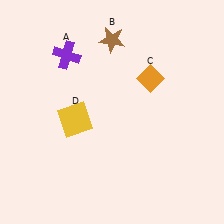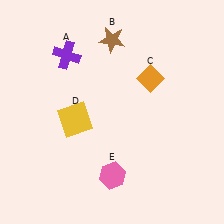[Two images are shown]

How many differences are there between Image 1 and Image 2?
There is 1 difference between the two images.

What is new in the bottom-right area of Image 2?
A pink hexagon (E) was added in the bottom-right area of Image 2.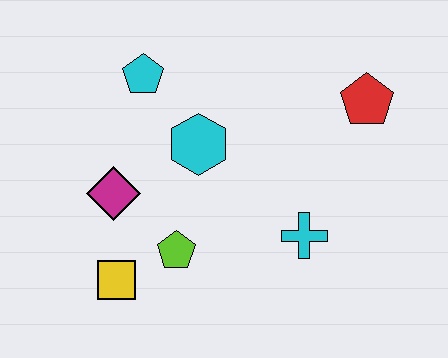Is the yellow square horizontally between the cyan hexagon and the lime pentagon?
No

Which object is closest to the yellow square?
The lime pentagon is closest to the yellow square.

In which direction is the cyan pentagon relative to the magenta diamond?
The cyan pentagon is above the magenta diamond.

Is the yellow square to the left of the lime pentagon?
Yes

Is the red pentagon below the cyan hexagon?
No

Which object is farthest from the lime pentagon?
The red pentagon is farthest from the lime pentagon.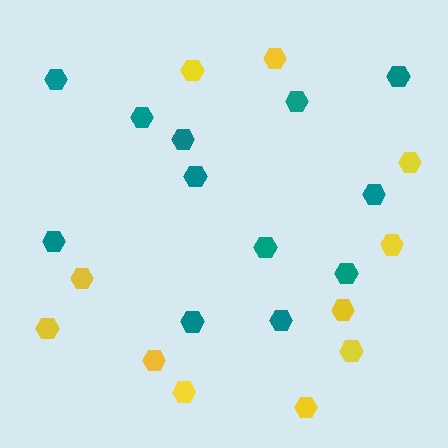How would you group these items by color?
There are 2 groups: one group of teal hexagons (12) and one group of yellow hexagons (11).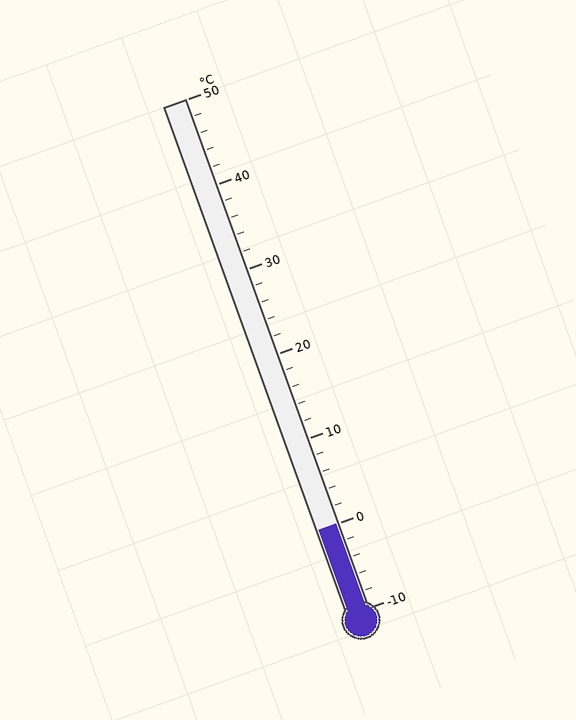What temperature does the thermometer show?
The thermometer shows approximately 0°C.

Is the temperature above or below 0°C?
The temperature is at 0°C.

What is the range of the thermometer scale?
The thermometer scale ranges from -10°C to 50°C.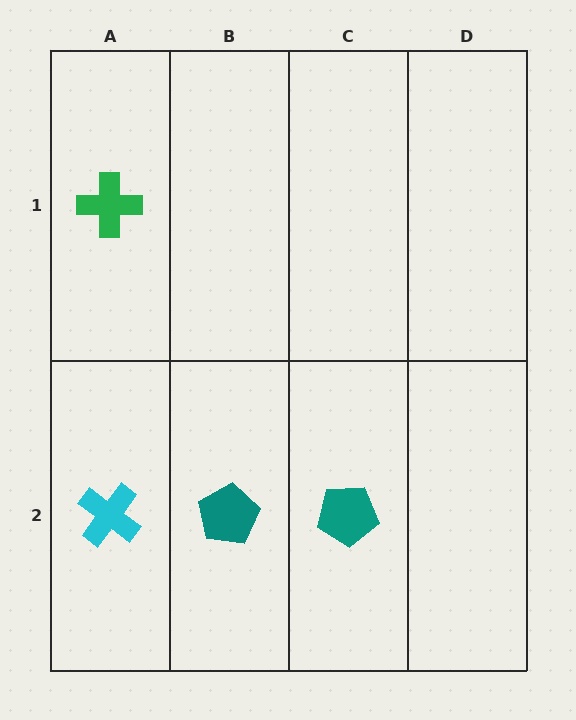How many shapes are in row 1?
1 shape.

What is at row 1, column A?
A green cross.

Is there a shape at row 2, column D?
No, that cell is empty.